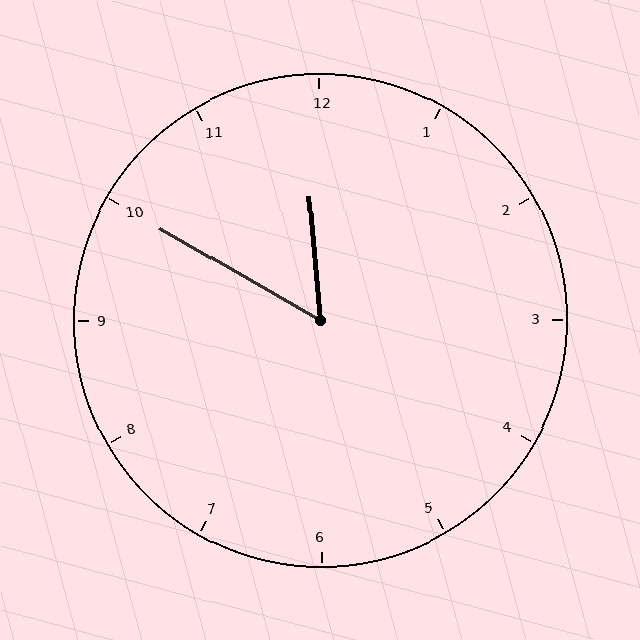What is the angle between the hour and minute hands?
Approximately 55 degrees.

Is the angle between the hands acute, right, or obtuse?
It is acute.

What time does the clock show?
11:50.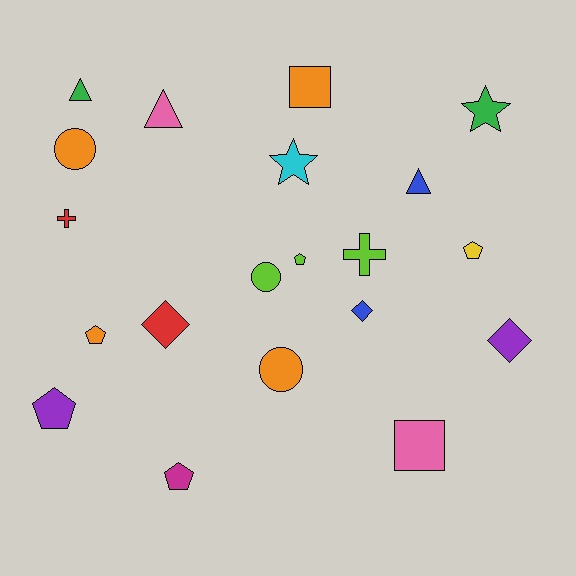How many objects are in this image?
There are 20 objects.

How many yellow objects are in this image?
There is 1 yellow object.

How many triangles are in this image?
There are 3 triangles.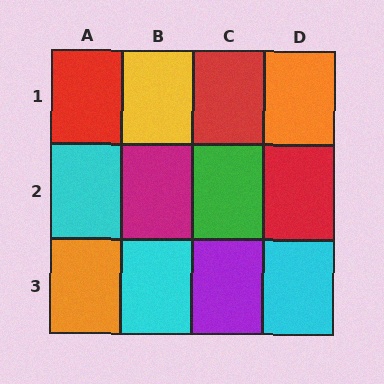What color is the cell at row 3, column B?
Cyan.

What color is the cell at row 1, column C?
Red.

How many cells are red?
3 cells are red.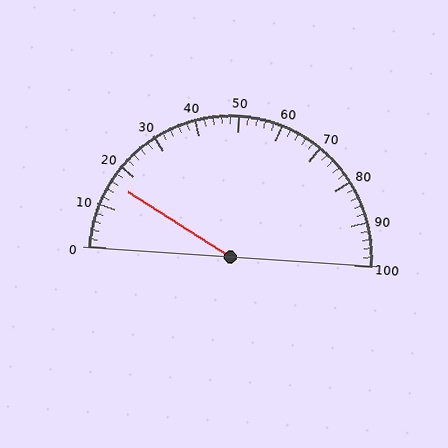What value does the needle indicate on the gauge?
The needle indicates approximately 16.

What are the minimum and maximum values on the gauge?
The gauge ranges from 0 to 100.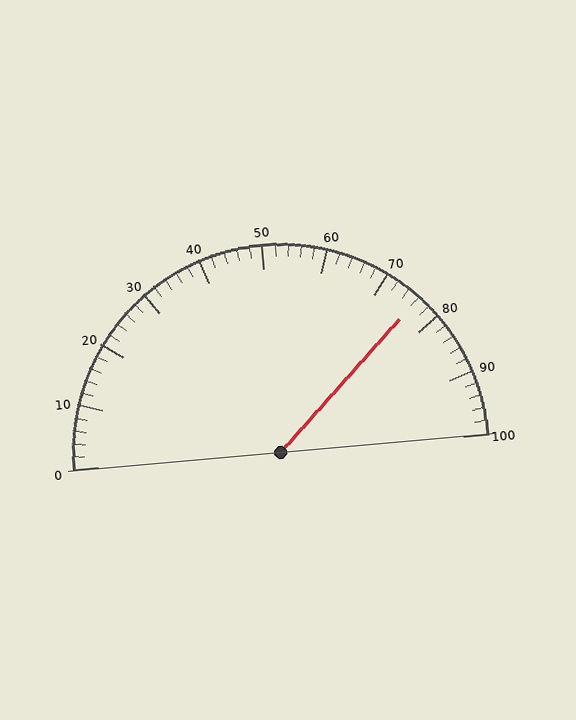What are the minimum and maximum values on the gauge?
The gauge ranges from 0 to 100.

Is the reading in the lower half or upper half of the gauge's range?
The reading is in the upper half of the range (0 to 100).